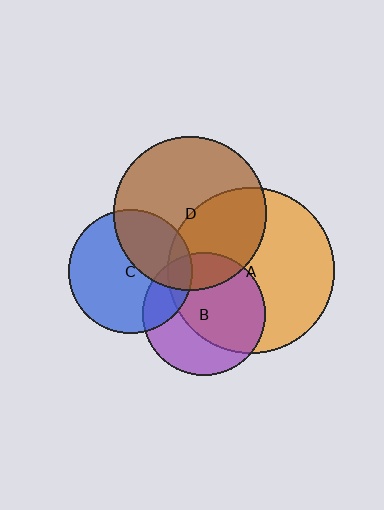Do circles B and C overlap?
Yes.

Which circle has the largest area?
Circle A (orange).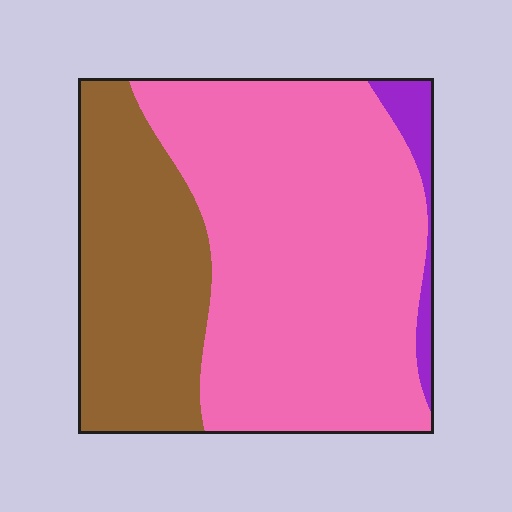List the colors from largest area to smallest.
From largest to smallest: pink, brown, purple.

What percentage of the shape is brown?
Brown takes up between a sixth and a third of the shape.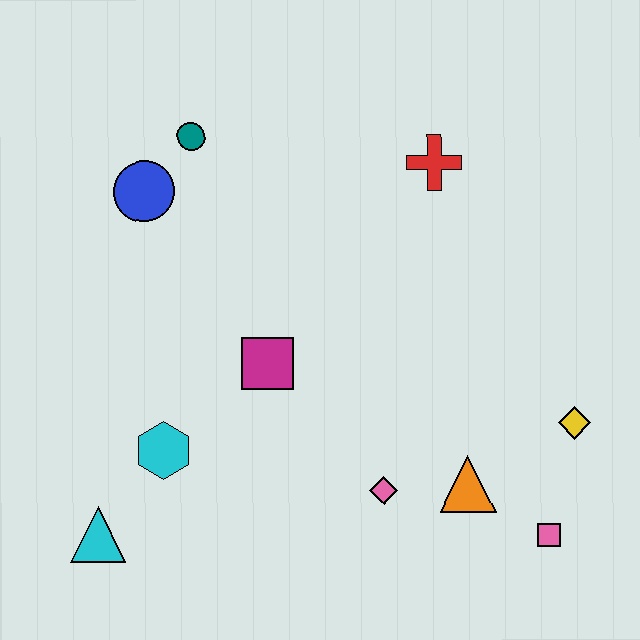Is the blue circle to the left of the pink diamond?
Yes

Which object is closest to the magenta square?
The cyan hexagon is closest to the magenta square.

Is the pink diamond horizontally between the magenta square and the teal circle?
No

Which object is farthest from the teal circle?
The pink square is farthest from the teal circle.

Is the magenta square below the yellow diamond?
No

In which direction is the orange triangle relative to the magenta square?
The orange triangle is to the right of the magenta square.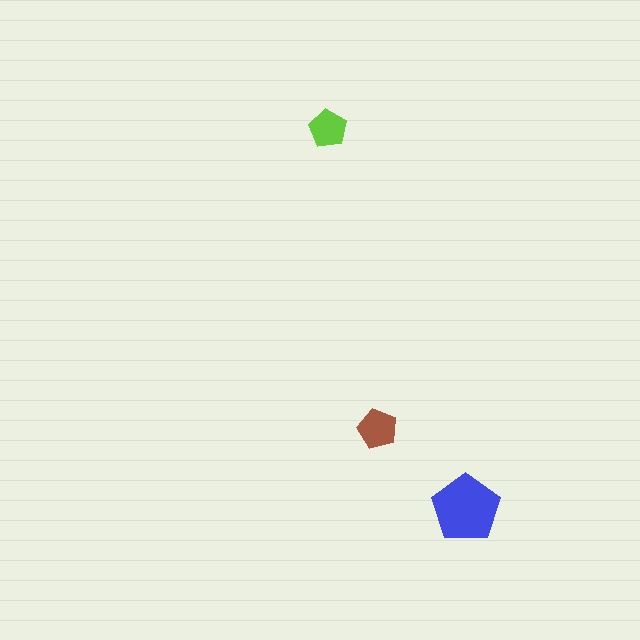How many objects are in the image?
There are 3 objects in the image.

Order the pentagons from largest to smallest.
the blue one, the brown one, the lime one.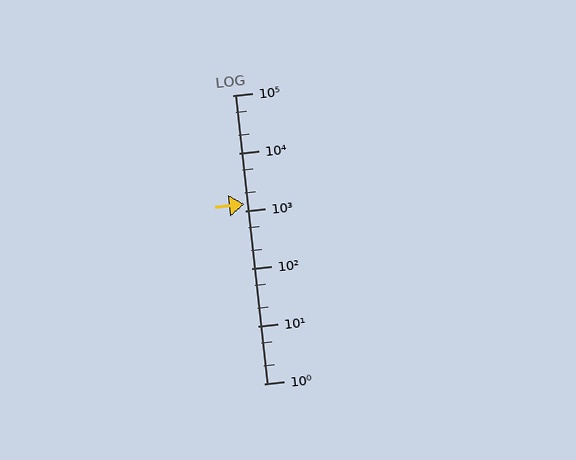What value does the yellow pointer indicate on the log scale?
The pointer indicates approximately 1300.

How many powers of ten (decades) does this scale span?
The scale spans 5 decades, from 1 to 100000.